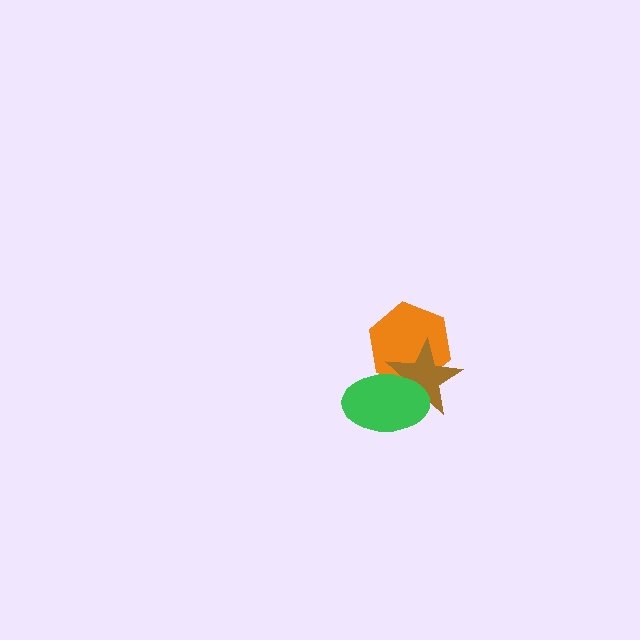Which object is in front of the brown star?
The green ellipse is in front of the brown star.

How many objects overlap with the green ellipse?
2 objects overlap with the green ellipse.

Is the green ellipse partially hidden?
No, no other shape covers it.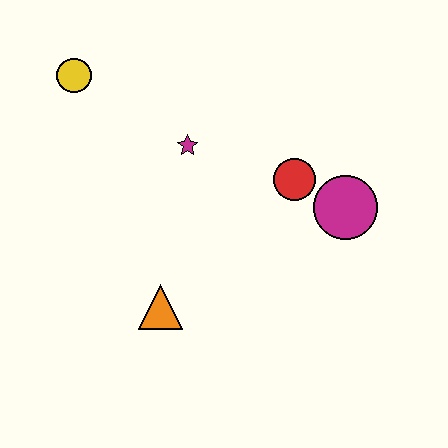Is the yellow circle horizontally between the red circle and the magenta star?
No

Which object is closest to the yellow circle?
The magenta star is closest to the yellow circle.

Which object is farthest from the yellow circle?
The magenta circle is farthest from the yellow circle.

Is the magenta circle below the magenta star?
Yes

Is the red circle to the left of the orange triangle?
No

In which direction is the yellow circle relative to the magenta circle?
The yellow circle is to the left of the magenta circle.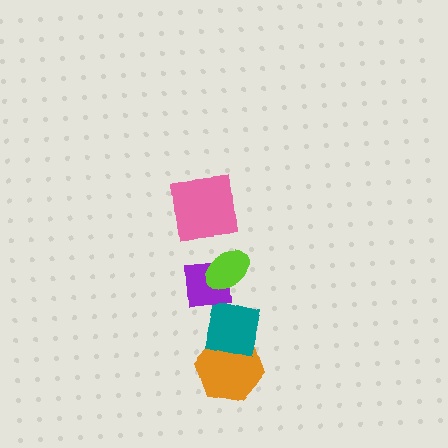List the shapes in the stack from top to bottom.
From top to bottom: the pink square, the lime ellipse, the purple square, the teal square, the orange hexagon.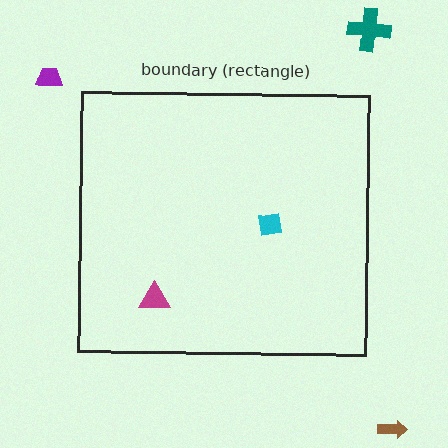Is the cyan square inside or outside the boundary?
Inside.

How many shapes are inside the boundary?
2 inside, 3 outside.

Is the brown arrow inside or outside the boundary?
Outside.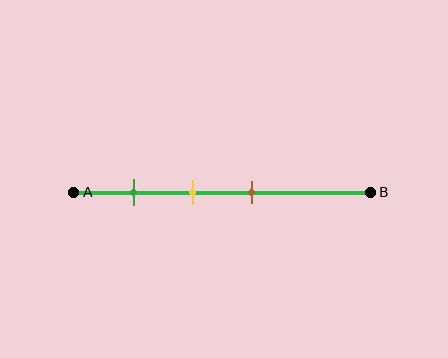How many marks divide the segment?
There are 3 marks dividing the segment.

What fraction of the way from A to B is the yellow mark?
The yellow mark is approximately 40% (0.4) of the way from A to B.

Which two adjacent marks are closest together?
The yellow and brown marks are the closest adjacent pair.